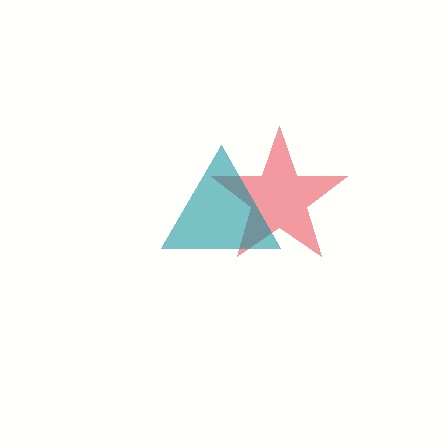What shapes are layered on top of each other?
The layered shapes are: a red star, a teal triangle.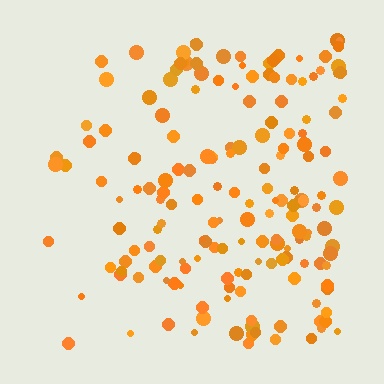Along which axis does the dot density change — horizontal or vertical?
Horizontal.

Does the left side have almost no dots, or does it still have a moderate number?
Still a moderate number, just noticeably fewer than the right.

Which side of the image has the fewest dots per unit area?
The left.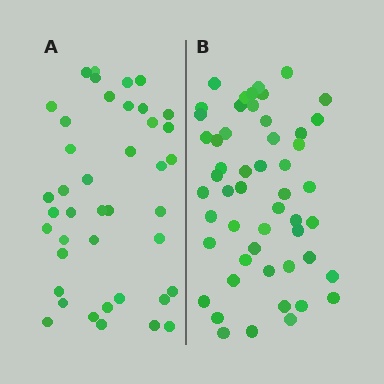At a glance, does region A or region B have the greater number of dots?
Region B (the right region) has more dots.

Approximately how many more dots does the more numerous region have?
Region B has roughly 12 or so more dots than region A.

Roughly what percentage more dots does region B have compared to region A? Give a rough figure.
About 25% more.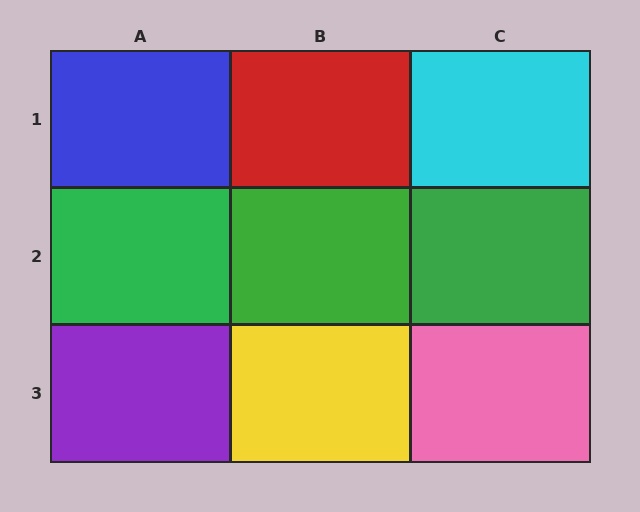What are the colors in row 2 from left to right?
Green, green, green.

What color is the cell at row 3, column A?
Purple.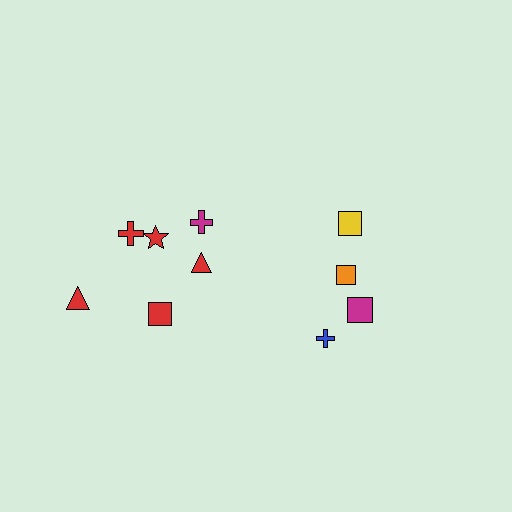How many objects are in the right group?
There are 4 objects.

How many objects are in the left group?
There are 6 objects.